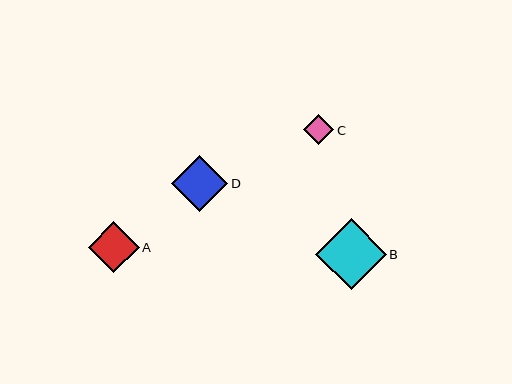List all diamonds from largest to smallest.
From largest to smallest: B, D, A, C.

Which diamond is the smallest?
Diamond C is the smallest with a size of approximately 30 pixels.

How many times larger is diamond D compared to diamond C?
Diamond D is approximately 1.9 times the size of diamond C.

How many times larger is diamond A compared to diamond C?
Diamond A is approximately 1.7 times the size of diamond C.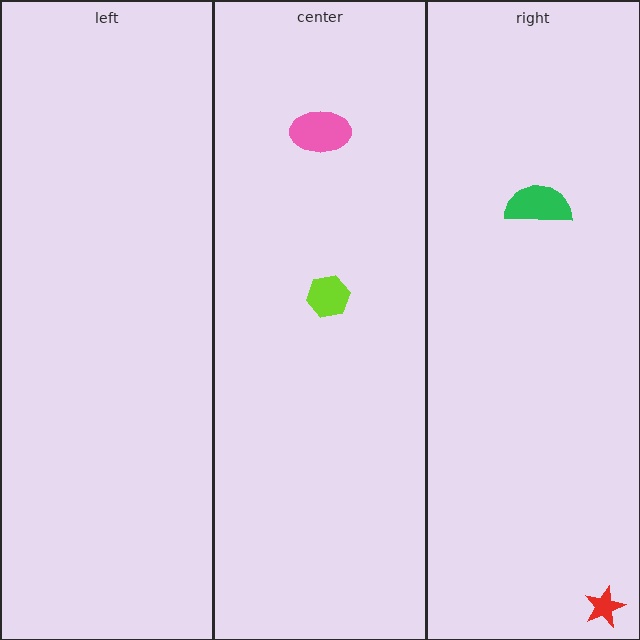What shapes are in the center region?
The pink ellipse, the lime hexagon.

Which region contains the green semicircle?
The right region.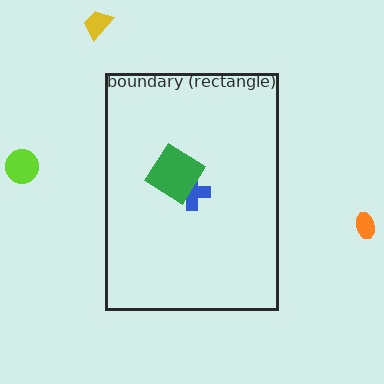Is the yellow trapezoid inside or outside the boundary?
Outside.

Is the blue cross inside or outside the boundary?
Inside.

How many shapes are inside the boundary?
2 inside, 3 outside.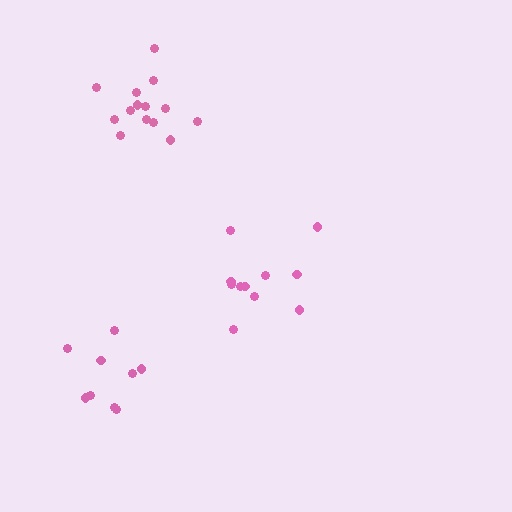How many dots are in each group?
Group 1: 14 dots, Group 2: 9 dots, Group 3: 11 dots (34 total).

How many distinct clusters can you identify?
There are 3 distinct clusters.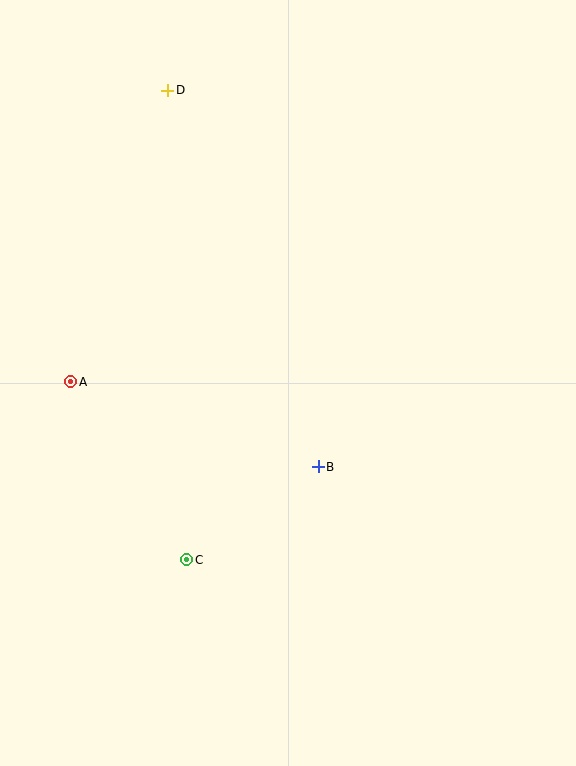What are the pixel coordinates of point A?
Point A is at (71, 382).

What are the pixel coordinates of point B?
Point B is at (318, 467).